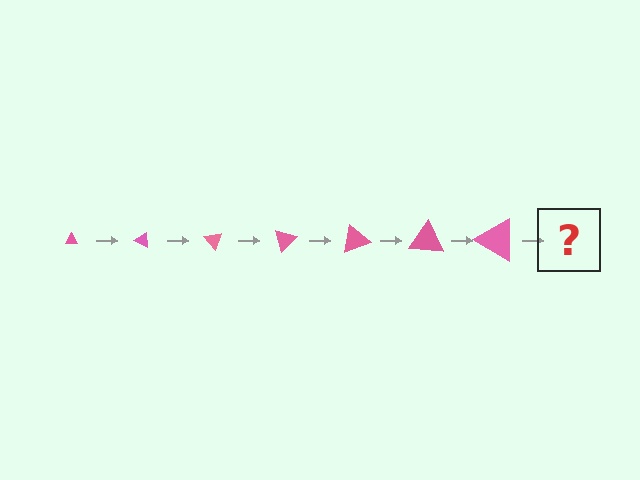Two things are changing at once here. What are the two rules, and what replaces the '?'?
The two rules are that the triangle grows larger each step and it rotates 25 degrees each step. The '?' should be a triangle, larger than the previous one and rotated 175 degrees from the start.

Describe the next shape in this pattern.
It should be a triangle, larger than the previous one and rotated 175 degrees from the start.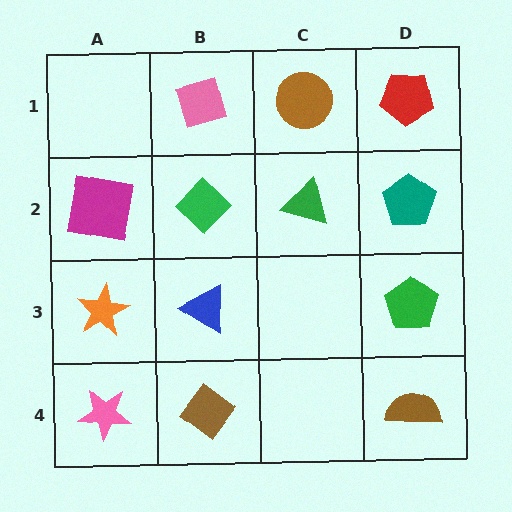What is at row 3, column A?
An orange star.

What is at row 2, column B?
A green diamond.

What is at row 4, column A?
A pink star.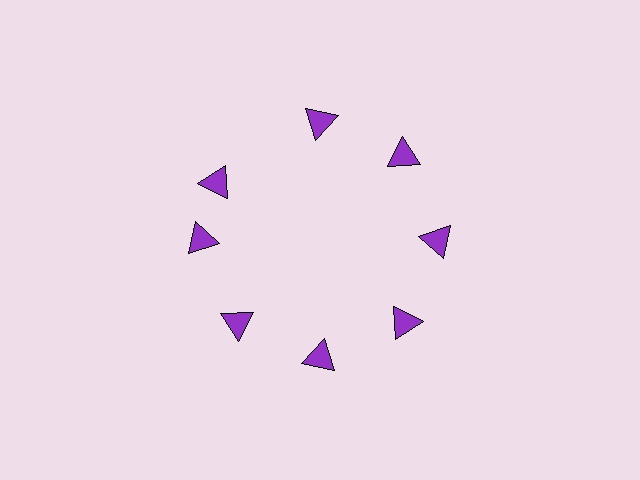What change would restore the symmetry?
The symmetry would be restored by rotating it back into even spacing with its neighbors so that all 8 triangles sit at equal angles and equal distance from the center.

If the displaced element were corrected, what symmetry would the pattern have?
It would have 8-fold rotational symmetry — the pattern would map onto itself every 45 degrees.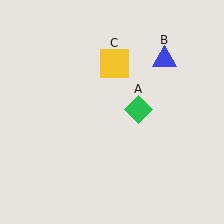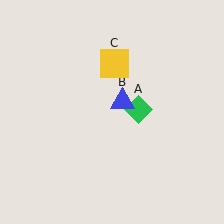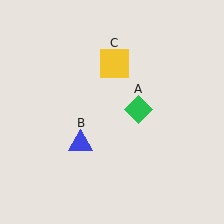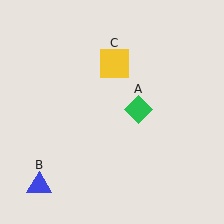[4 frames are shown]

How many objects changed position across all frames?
1 object changed position: blue triangle (object B).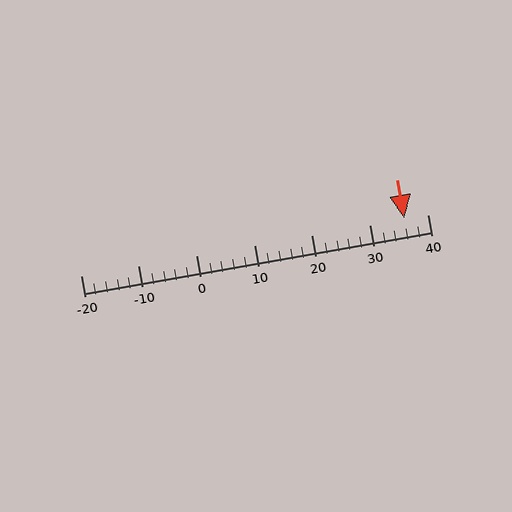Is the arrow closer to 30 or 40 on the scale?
The arrow is closer to 40.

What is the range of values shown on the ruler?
The ruler shows values from -20 to 40.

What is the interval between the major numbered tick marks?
The major tick marks are spaced 10 units apart.